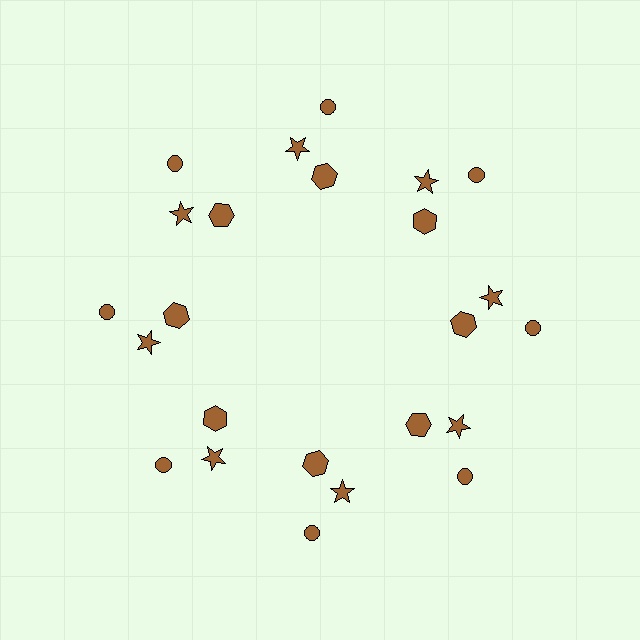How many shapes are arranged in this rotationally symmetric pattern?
There are 24 shapes, arranged in 8 groups of 3.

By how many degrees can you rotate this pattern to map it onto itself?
The pattern maps onto itself every 45 degrees of rotation.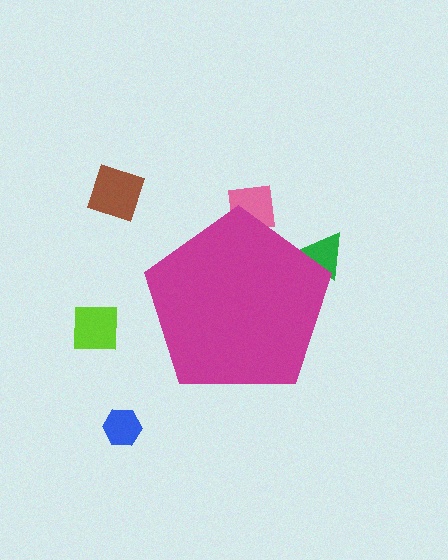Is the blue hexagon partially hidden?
No, the blue hexagon is fully visible.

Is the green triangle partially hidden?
Yes, the green triangle is partially hidden behind the magenta pentagon.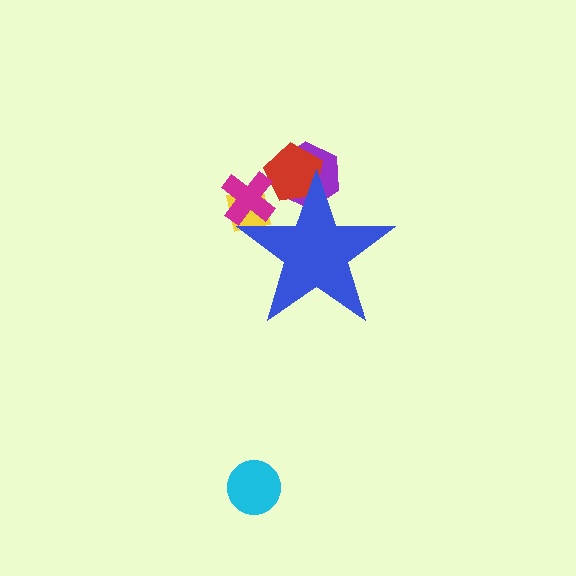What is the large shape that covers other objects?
A blue star.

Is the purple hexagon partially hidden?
Yes, the purple hexagon is partially hidden behind the blue star.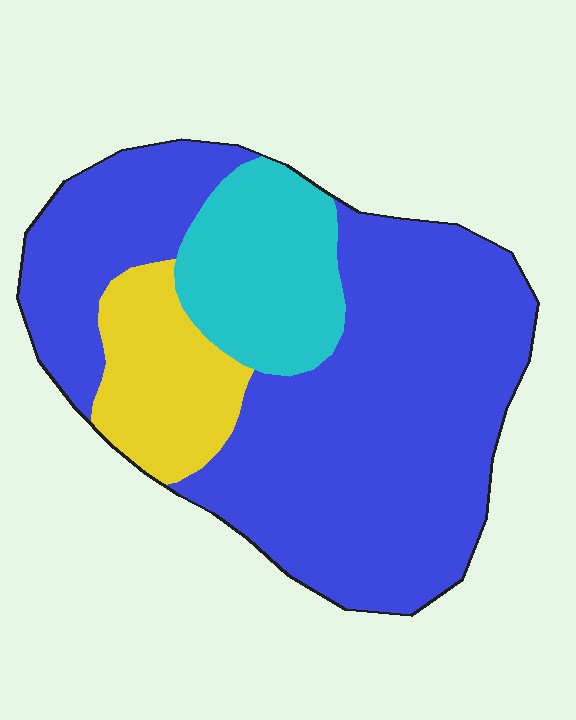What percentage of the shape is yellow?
Yellow covers around 15% of the shape.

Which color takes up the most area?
Blue, at roughly 70%.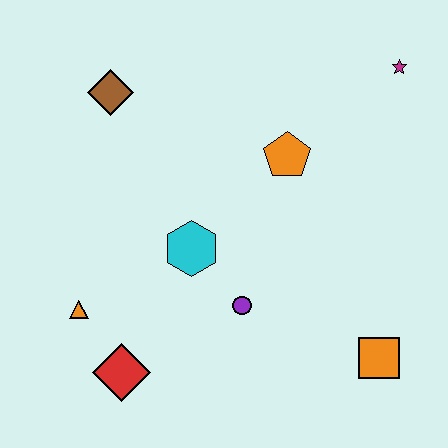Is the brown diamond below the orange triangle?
No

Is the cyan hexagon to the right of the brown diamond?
Yes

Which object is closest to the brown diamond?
The cyan hexagon is closest to the brown diamond.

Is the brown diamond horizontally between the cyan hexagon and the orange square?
No